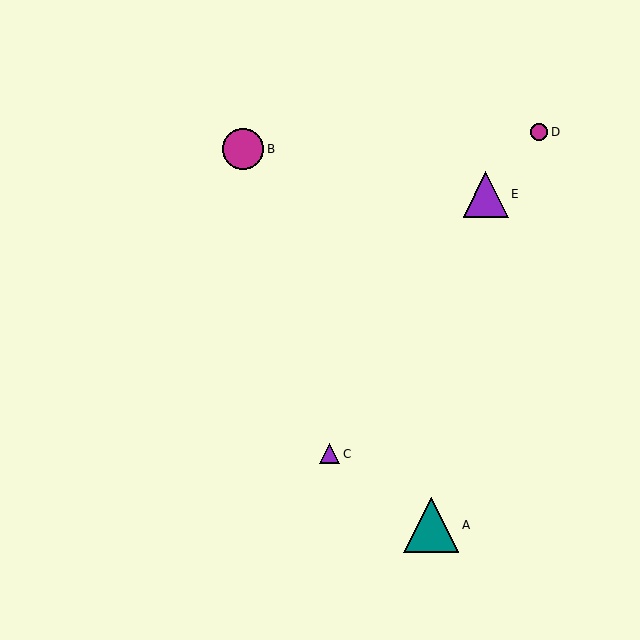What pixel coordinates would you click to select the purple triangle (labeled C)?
Click at (330, 454) to select the purple triangle C.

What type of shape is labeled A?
Shape A is a teal triangle.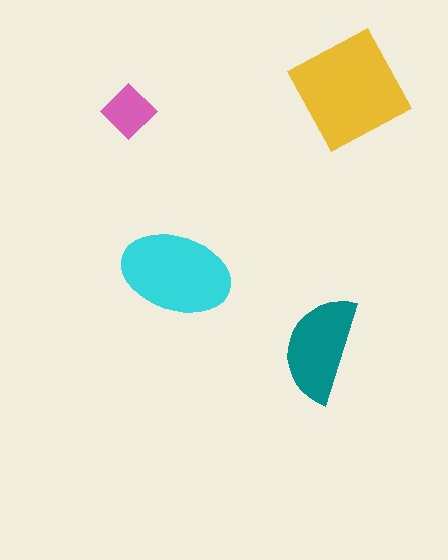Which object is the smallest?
The pink diamond.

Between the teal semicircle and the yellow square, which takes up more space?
The yellow square.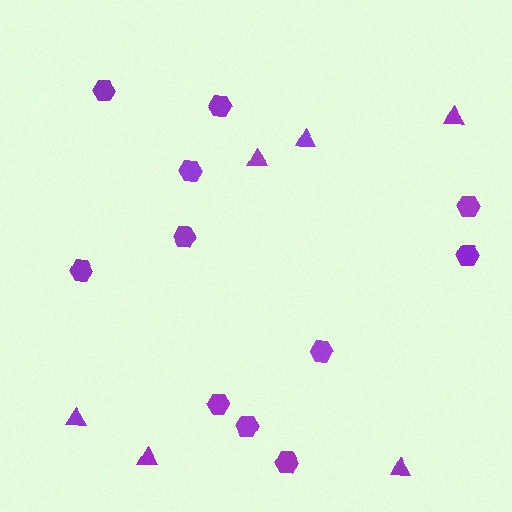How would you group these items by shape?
There are 2 groups: one group of hexagons (11) and one group of triangles (6).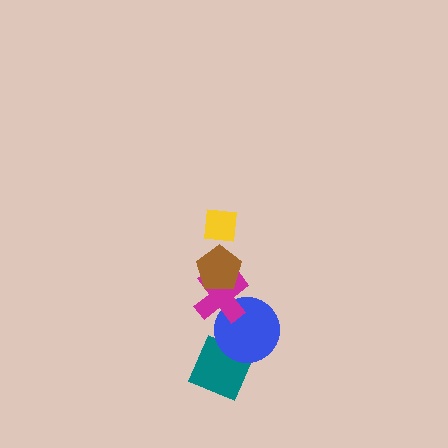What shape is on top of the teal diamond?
The blue circle is on top of the teal diamond.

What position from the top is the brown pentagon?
The brown pentagon is 2nd from the top.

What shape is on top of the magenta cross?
The brown pentagon is on top of the magenta cross.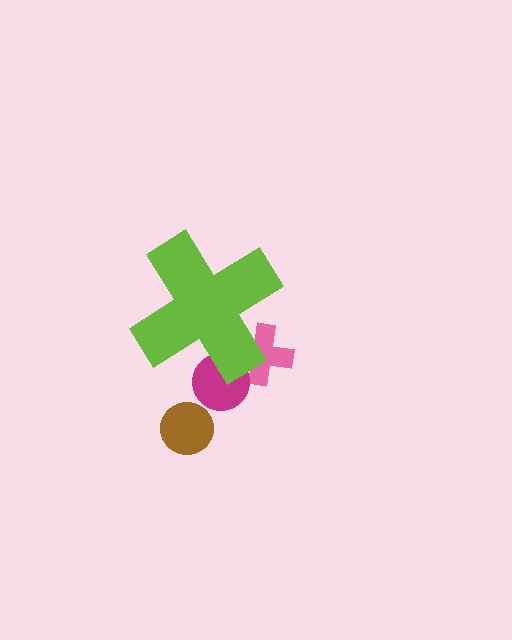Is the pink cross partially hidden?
Yes, the pink cross is partially hidden behind the lime cross.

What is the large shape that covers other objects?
A lime cross.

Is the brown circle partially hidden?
No, the brown circle is fully visible.